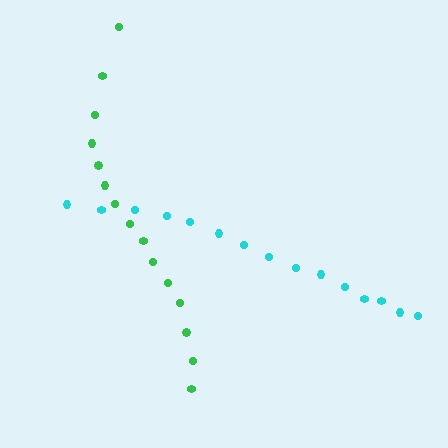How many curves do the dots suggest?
There are 2 distinct paths.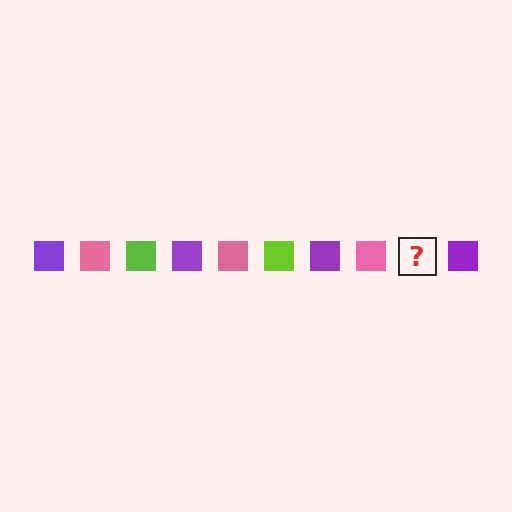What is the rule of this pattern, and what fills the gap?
The rule is that the pattern cycles through purple, pink, lime squares. The gap should be filled with a lime square.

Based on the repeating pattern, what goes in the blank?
The blank should be a lime square.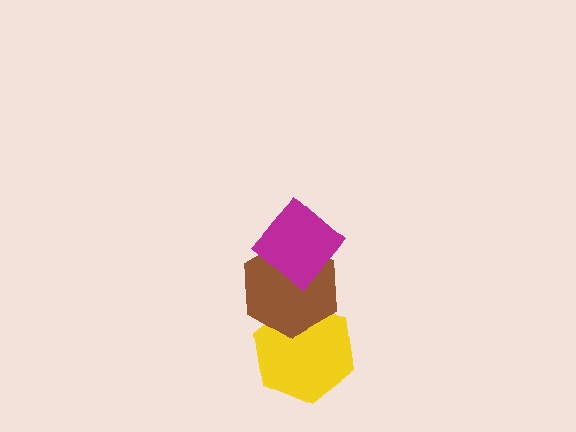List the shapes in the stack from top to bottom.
From top to bottom: the magenta diamond, the brown hexagon, the yellow hexagon.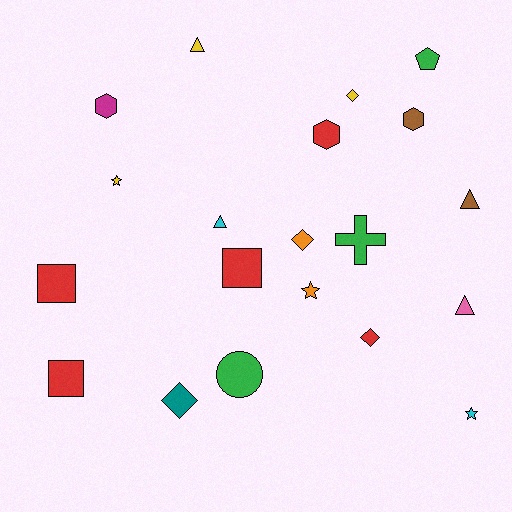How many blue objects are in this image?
There are no blue objects.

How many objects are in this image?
There are 20 objects.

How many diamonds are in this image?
There are 4 diamonds.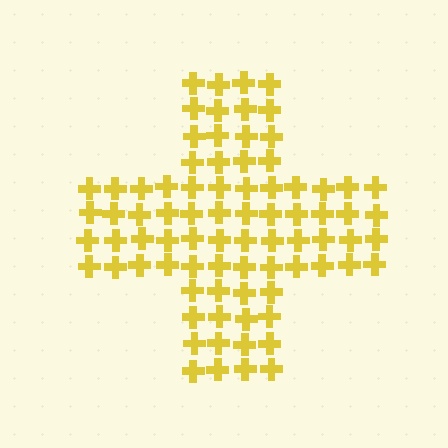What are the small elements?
The small elements are crosses.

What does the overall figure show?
The overall figure shows a cross.